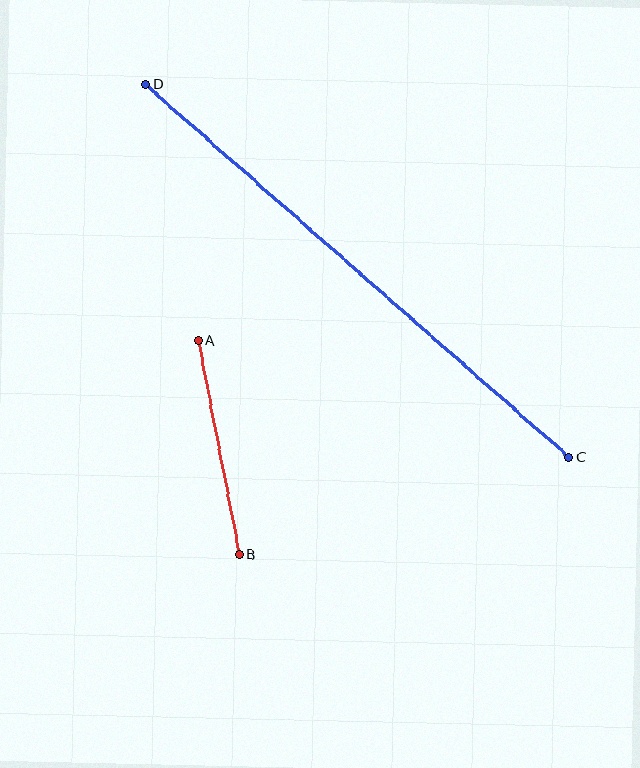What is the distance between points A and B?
The distance is approximately 218 pixels.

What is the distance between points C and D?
The distance is approximately 564 pixels.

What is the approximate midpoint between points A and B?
The midpoint is at approximately (219, 448) pixels.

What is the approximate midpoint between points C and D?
The midpoint is at approximately (357, 271) pixels.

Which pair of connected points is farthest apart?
Points C and D are farthest apart.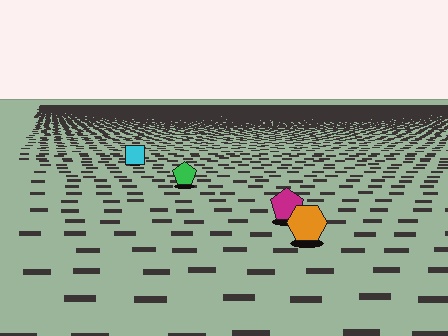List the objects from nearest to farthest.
From nearest to farthest: the orange hexagon, the magenta pentagon, the green pentagon, the cyan square.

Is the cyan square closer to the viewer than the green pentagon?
No. The green pentagon is closer — you can tell from the texture gradient: the ground texture is coarser near it.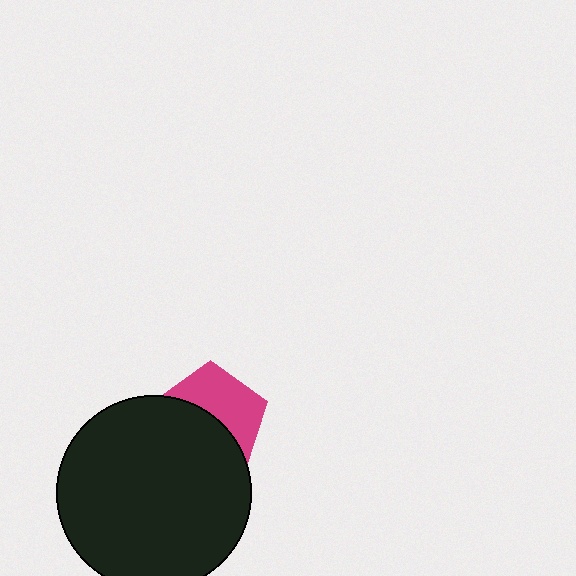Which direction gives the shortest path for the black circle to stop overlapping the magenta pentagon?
Moving down gives the shortest separation.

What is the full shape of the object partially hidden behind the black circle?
The partially hidden object is a magenta pentagon.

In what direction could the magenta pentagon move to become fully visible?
The magenta pentagon could move up. That would shift it out from behind the black circle entirely.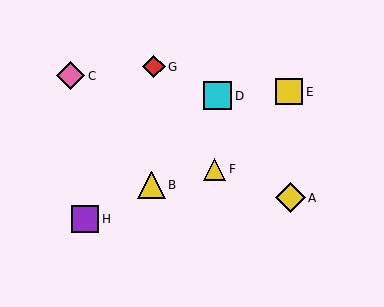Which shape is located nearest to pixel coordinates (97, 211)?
The purple square (labeled H) at (85, 219) is nearest to that location.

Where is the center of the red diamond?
The center of the red diamond is at (154, 67).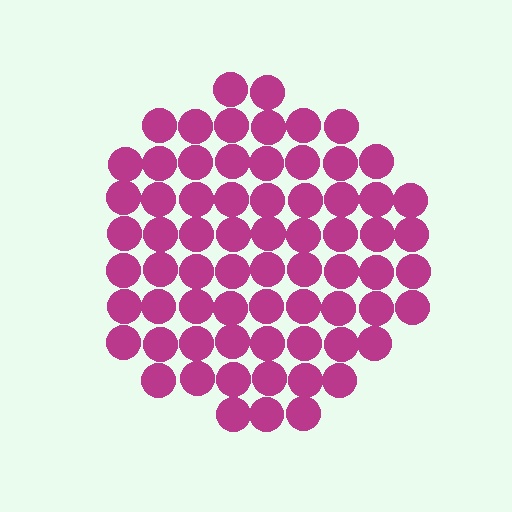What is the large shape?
The large shape is a circle.